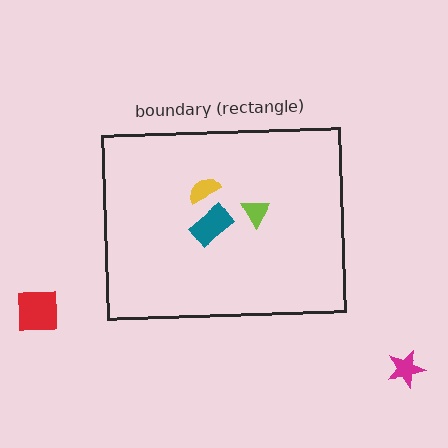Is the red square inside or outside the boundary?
Outside.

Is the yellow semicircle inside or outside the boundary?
Inside.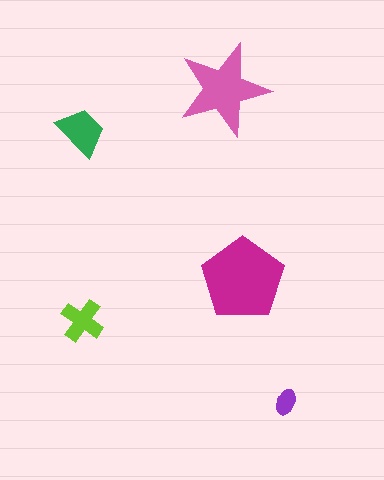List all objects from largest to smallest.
The magenta pentagon, the pink star, the green trapezoid, the lime cross, the purple ellipse.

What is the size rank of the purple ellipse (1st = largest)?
5th.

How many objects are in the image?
There are 5 objects in the image.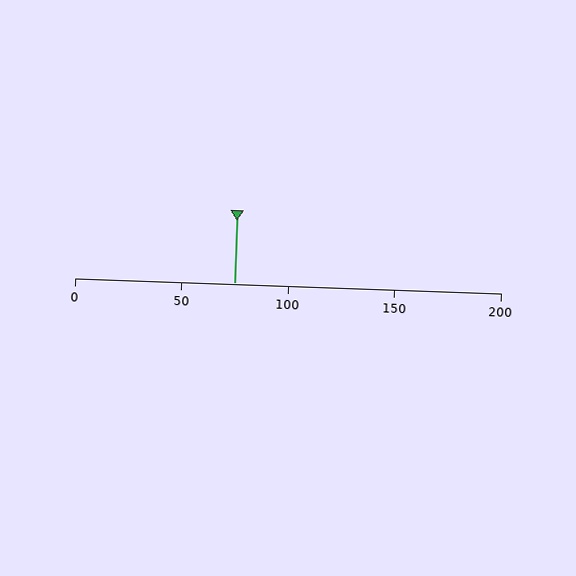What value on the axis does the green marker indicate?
The marker indicates approximately 75.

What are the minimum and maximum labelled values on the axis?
The axis runs from 0 to 200.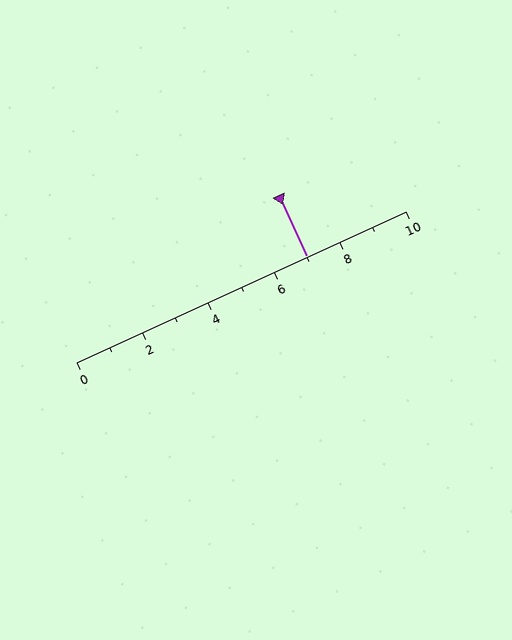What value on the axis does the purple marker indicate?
The marker indicates approximately 7.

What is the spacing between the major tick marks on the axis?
The major ticks are spaced 2 apart.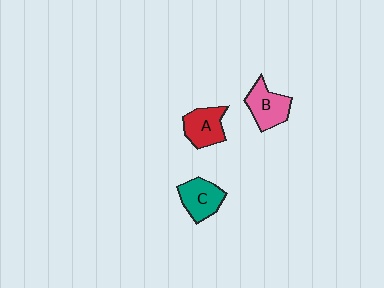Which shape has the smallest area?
Shape C (teal).